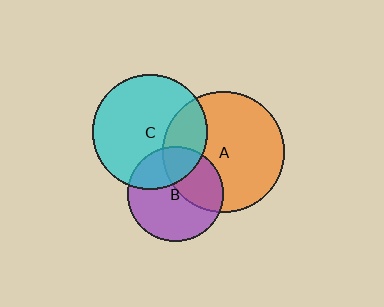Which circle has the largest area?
Circle A (orange).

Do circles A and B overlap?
Yes.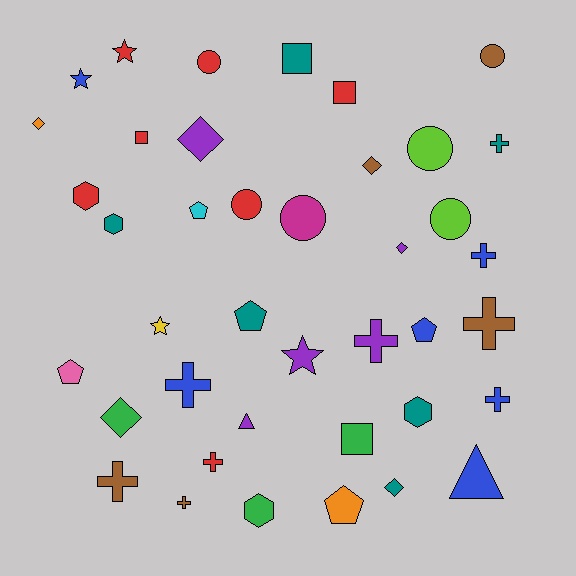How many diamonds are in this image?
There are 6 diamonds.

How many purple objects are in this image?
There are 5 purple objects.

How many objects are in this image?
There are 40 objects.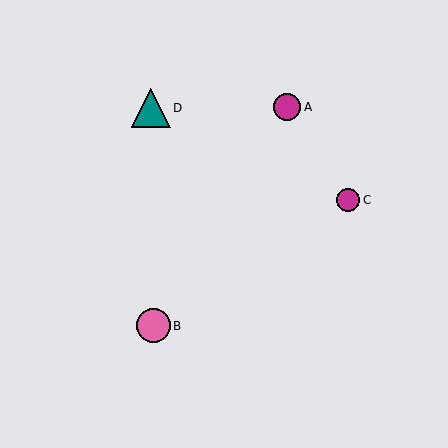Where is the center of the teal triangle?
The center of the teal triangle is at (151, 108).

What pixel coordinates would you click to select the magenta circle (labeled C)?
Click at (348, 200) to select the magenta circle C.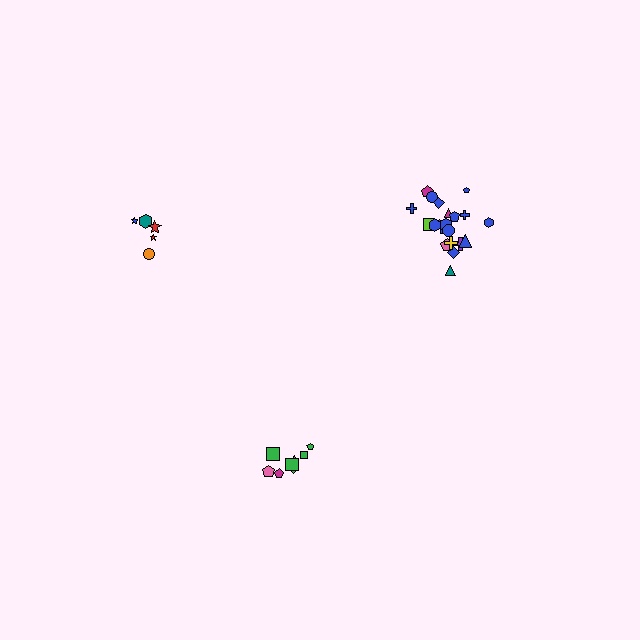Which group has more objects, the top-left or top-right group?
The top-right group.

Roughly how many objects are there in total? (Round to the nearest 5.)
Roughly 35 objects in total.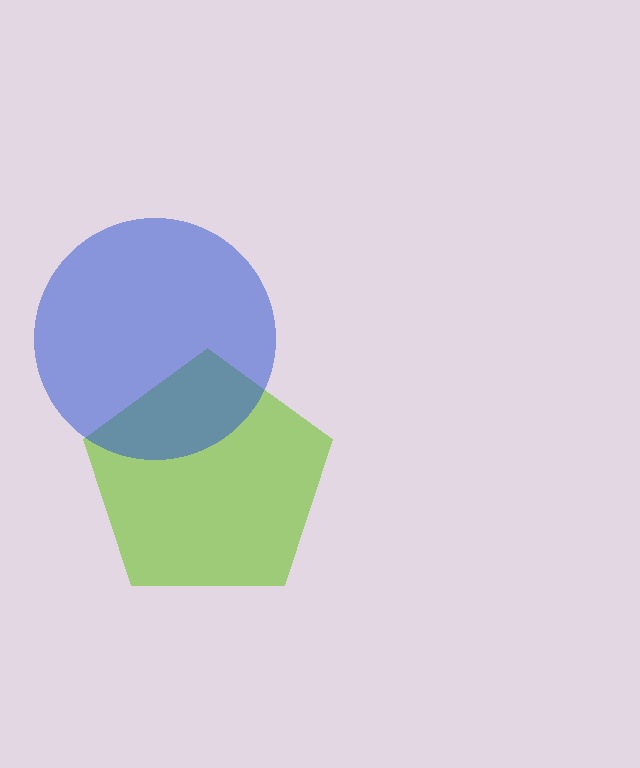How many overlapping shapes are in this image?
There are 2 overlapping shapes in the image.